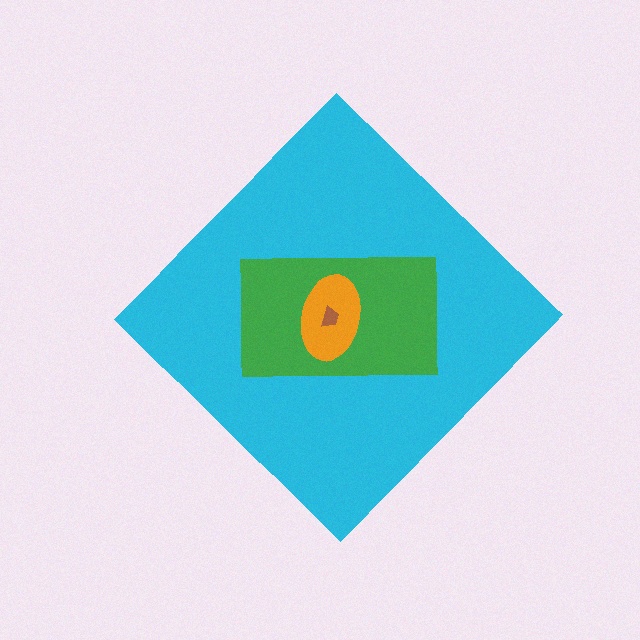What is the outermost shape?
The cyan diamond.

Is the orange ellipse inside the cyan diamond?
Yes.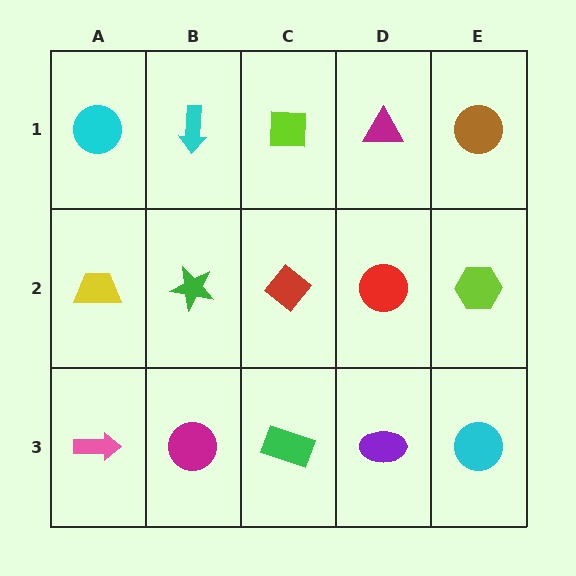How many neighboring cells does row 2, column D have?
4.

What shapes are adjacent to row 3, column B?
A green star (row 2, column B), a pink arrow (row 3, column A), a green rectangle (row 3, column C).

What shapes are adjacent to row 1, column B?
A green star (row 2, column B), a cyan circle (row 1, column A), a lime square (row 1, column C).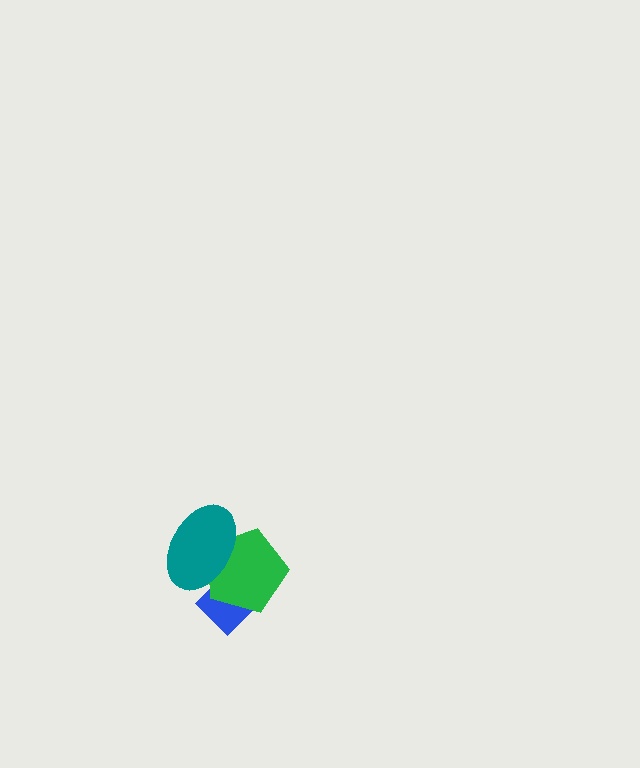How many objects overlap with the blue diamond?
2 objects overlap with the blue diamond.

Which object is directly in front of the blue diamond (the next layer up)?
The green pentagon is directly in front of the blue diamond.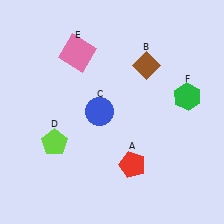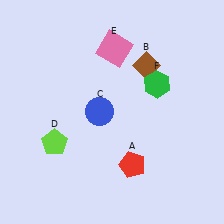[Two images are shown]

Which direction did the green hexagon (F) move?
The green hexagon (F) moved left.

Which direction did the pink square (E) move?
The pink square (E) moved right.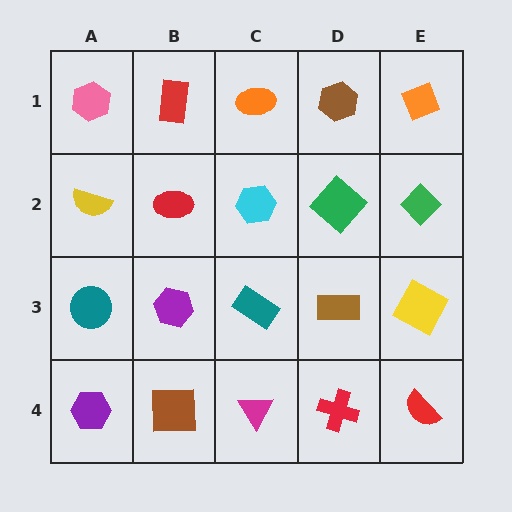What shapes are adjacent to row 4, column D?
A brown rectangle (row 3, column D), a magenta triangle (row 4, column C), a red semicircle (row 4, column E).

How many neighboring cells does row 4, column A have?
2.